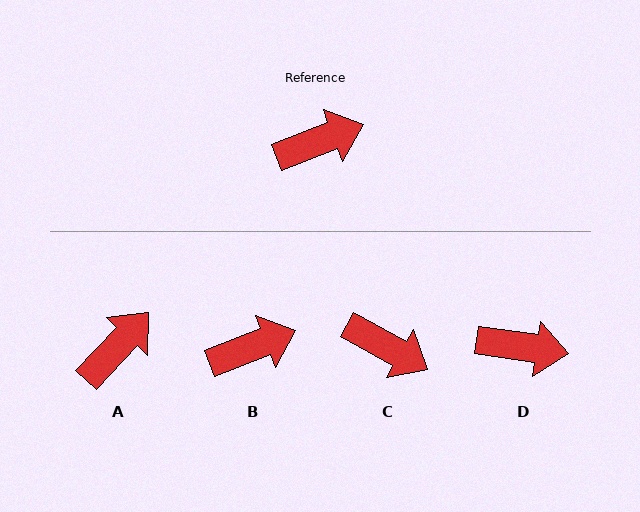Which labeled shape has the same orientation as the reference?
B.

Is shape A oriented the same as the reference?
No, it is off by about 26 degrees.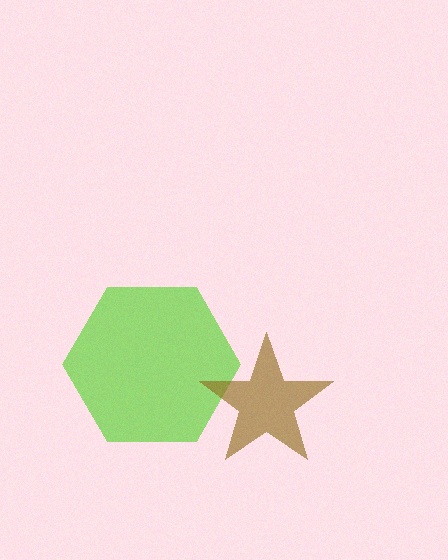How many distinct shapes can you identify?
There are 2 distinct shapes: a lime hexagon, a brown star.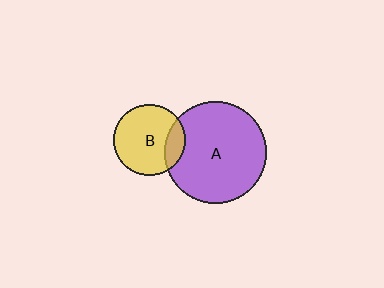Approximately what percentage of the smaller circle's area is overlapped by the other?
Approximately 20%.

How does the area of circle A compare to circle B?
Approximately 2.0 times.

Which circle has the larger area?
Circle A (purple).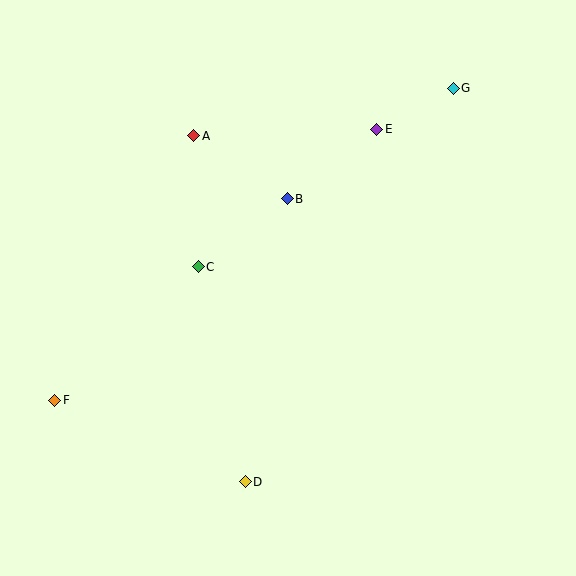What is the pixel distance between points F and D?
The distance between F and D is 207 pixels.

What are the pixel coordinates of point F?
Point F is at (55, 400).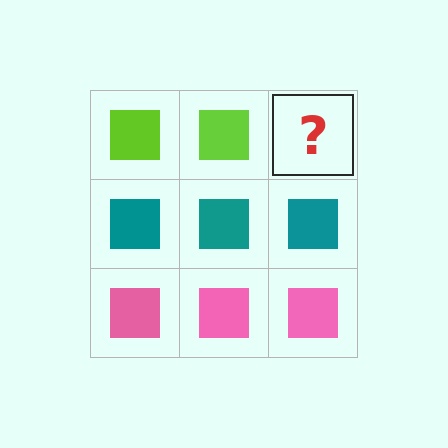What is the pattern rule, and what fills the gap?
The rule is that each row has a consistent color. The gap should be filled with a lime square.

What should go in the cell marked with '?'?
The missing cell should contain a lime square.